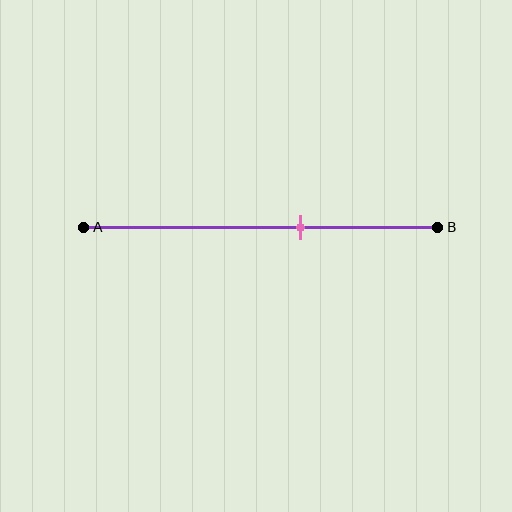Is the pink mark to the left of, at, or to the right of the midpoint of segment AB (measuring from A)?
The pink mark is to the right of the midpoint of segment AB.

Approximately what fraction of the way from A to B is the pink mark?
The pink mark is approximately 60% of the way from A to B.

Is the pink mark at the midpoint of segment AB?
No, the mark is at about 60% from A, not at the 50% midpoint.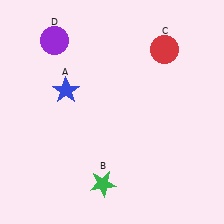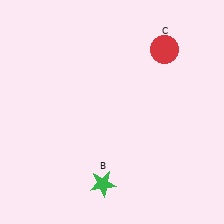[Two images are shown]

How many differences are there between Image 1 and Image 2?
There are 2 differences between the two images.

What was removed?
The purple circle (D), the blue star (A) were removed in Image 2.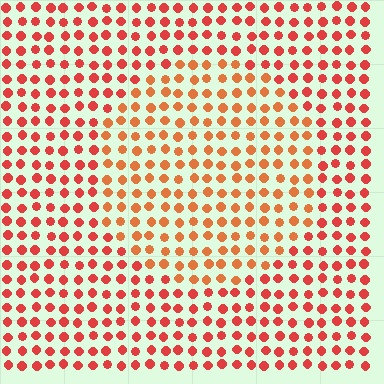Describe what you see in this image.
The image is filled with small red elements in a uniform arrangement. A circle-shaped region is visible where the elements are tinted to a slightly different hue, forming a subtle color boundary.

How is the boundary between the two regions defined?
The boundary is defined purely by a slight shift in hue (about 22 degrees). Spacing, size, and orientation are identical on both sides.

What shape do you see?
I see a circle.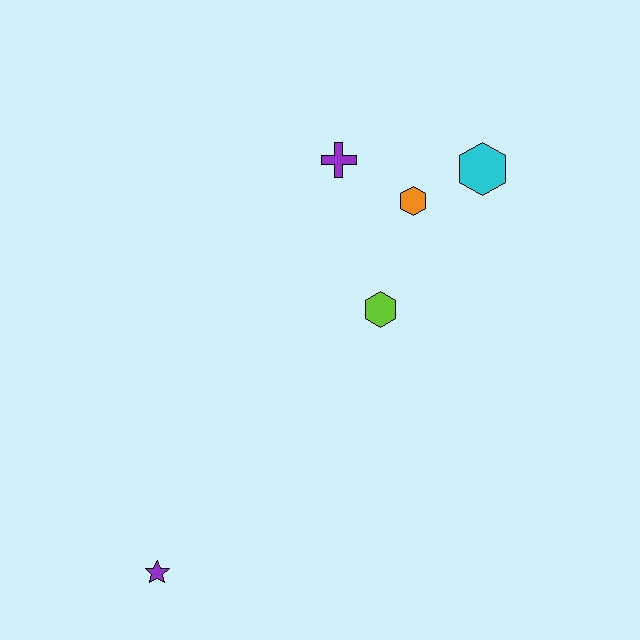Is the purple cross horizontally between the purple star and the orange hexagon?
Yes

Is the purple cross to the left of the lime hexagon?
Yes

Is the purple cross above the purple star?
Yes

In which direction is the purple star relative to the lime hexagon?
The purple star is below the lime hexagon.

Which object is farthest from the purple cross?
The purple star is farthest from the purple cross.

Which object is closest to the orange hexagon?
The cyan hexagon is closest to the orange hexagon.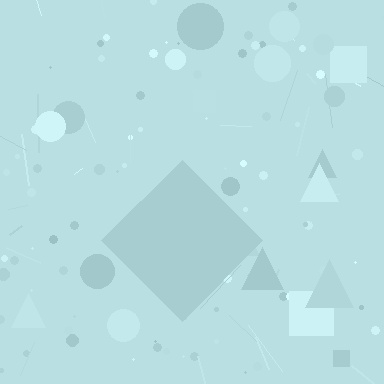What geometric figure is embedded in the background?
A diamond is embedded in the background.